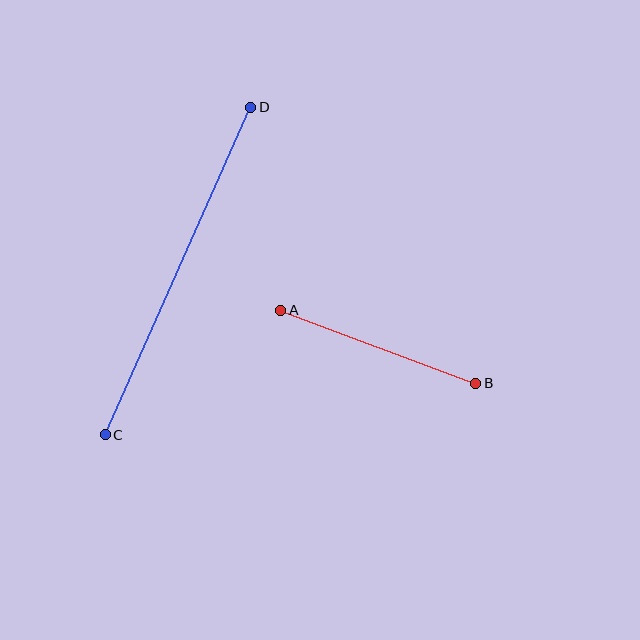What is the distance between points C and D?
The distance is approximately 358 pixels.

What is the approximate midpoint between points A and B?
The midpoint is at approximately (378, 347) pixels.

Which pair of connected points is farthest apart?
Points C and D are farthest apart.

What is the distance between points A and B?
The distance is approximately 209 pixels.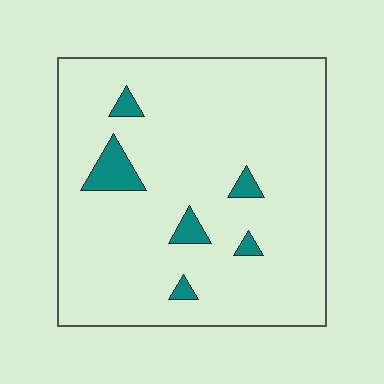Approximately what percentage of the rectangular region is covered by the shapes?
Approximately 5%.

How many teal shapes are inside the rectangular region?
6.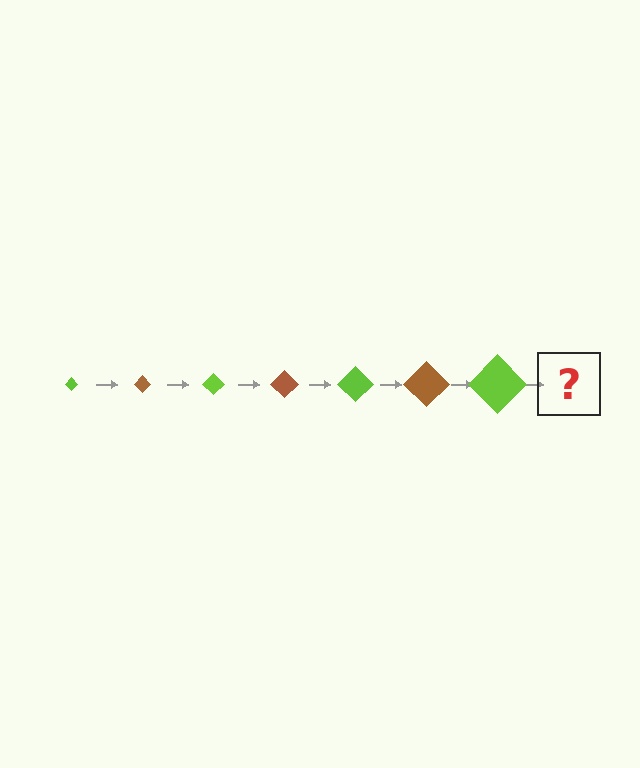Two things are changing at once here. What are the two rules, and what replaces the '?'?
The two rules are that the diamond grows larger each step and the color cycles through lime and brown. The '?' should be a brown diamond, larger than the previous one.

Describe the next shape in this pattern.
It should be a brown diamond, larger than the previous one.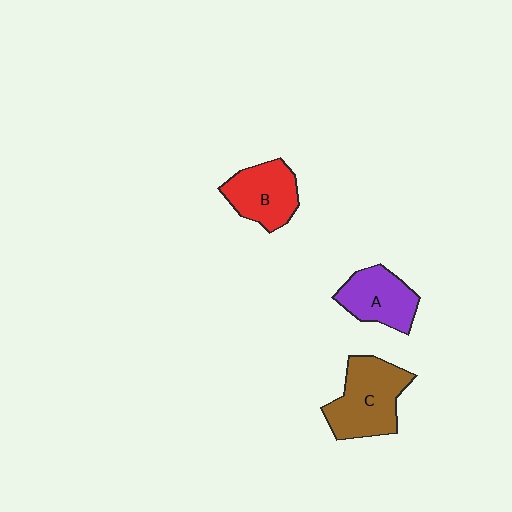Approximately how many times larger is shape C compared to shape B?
Approximately 1.3 times.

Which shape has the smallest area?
Shape A (purple).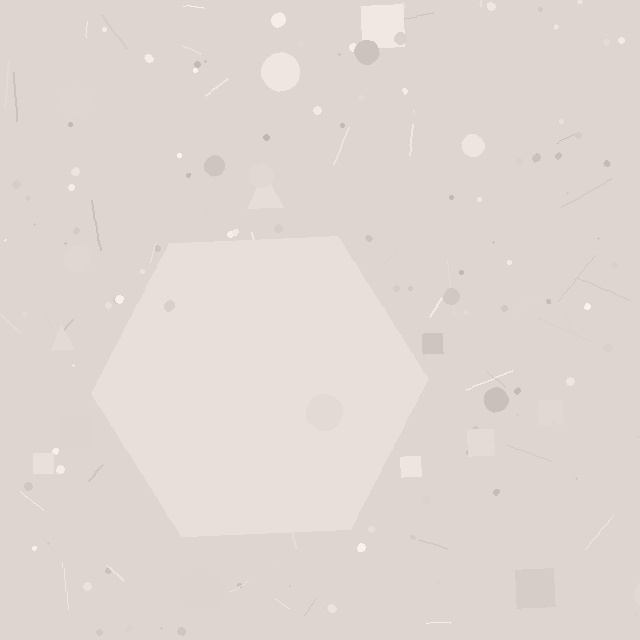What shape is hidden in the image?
A hexagon is hidden in the image.